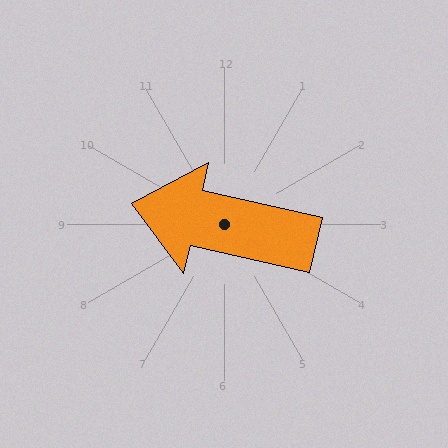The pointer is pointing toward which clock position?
Roughly 9 o'clock.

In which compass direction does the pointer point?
West.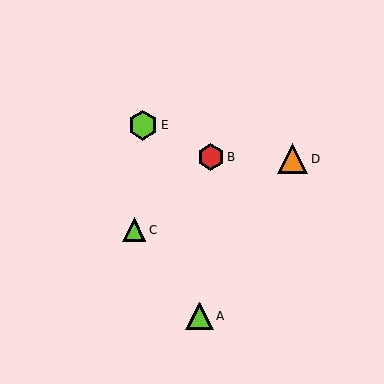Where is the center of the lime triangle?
The center of the lime triangle is at (134, 230).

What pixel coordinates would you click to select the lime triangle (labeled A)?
Click at (199, 316) to select the lime triangle A.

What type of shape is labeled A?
Shape A is a lime triangle.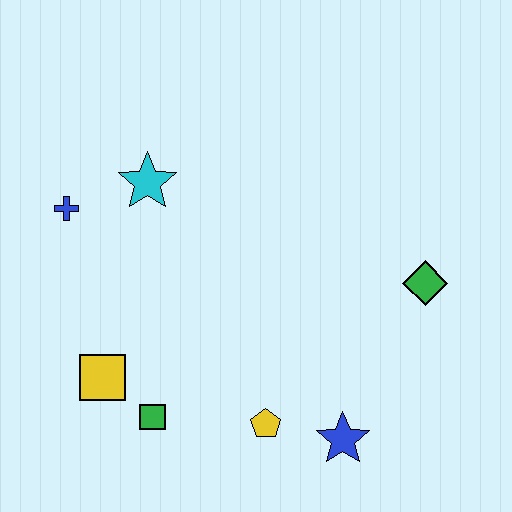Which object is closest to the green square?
The yellow square is closest to the green square.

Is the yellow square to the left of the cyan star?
Yes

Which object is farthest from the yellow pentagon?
The blue cross is farthest from the yellow pentagon.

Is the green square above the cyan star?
No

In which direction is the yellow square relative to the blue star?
The yellow square is to the left of the blue star.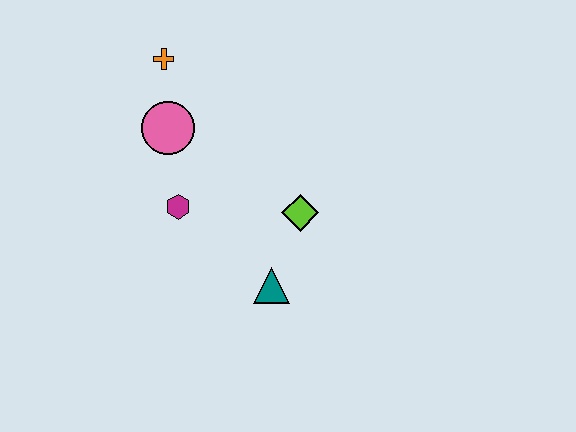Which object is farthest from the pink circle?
The teal triangle is farthest from the pink circle.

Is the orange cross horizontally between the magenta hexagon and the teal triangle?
No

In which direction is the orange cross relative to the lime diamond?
The orange cross is above the lime diamond.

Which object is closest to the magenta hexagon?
The pink circle is closest to the magenta hexagon.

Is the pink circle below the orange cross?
Yes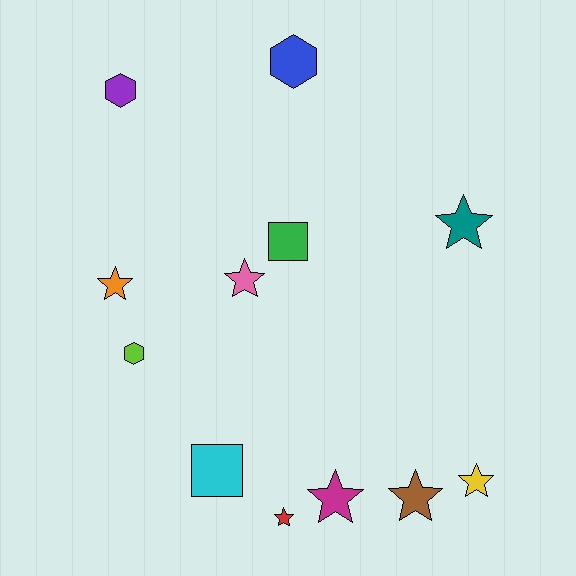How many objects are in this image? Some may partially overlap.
There are 12 objects.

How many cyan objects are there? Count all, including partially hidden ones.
There is 1 cyan object.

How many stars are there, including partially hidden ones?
There are 7 stars.